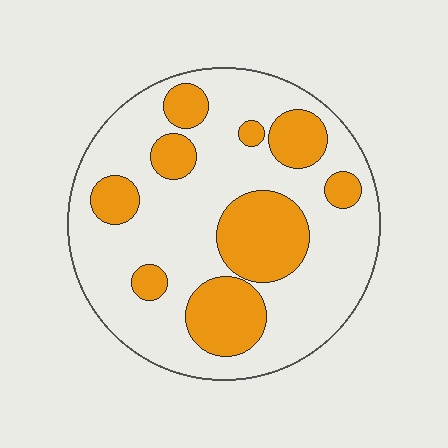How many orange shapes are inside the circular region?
9.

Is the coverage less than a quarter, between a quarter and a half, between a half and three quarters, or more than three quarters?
Between a quarter and a half.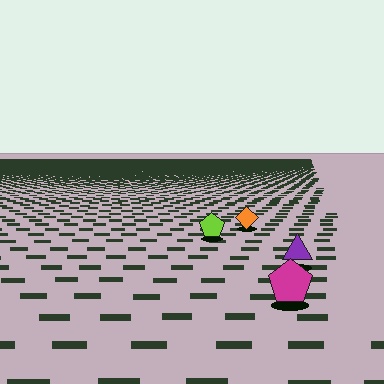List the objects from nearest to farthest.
From nearest to farthest: the magenta pentagon, the purple triangle, the lime pentagon, the orange diamond.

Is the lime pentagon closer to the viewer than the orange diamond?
Yes. The lime pentagon is closer — you can tell from the texture gradient: the ground texture is coarser near it.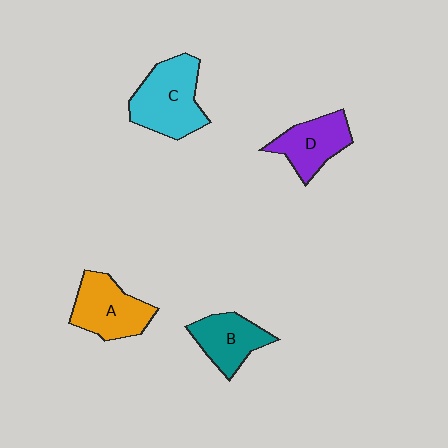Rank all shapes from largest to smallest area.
From largest to smallest: C (cyan), A (orange), D (purple), B (teal).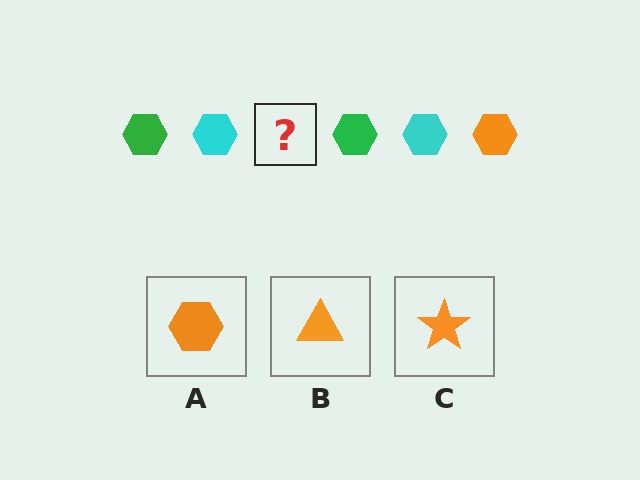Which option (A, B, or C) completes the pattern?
A.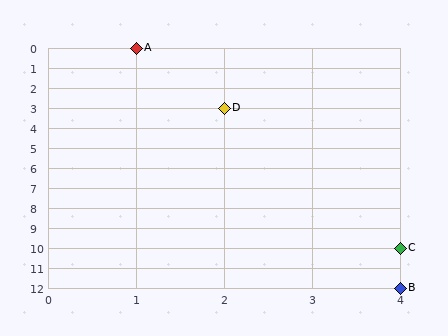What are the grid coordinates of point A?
Point A is at grid coordinates (1, 0).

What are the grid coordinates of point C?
Point C is at grid coordinates (4, 10).